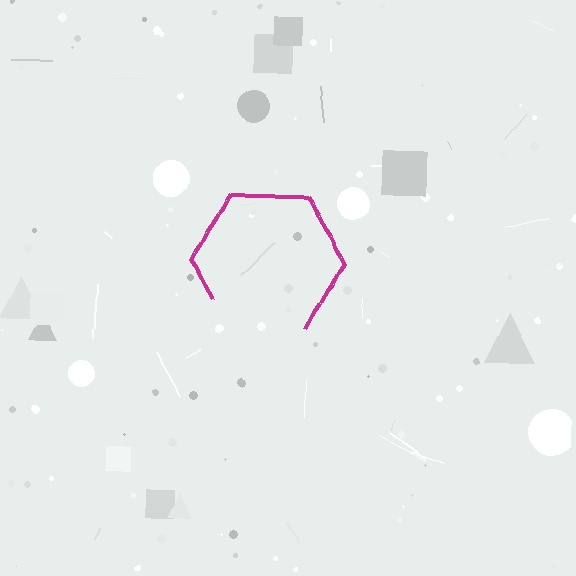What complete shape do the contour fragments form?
The contour fragments form a hexagon.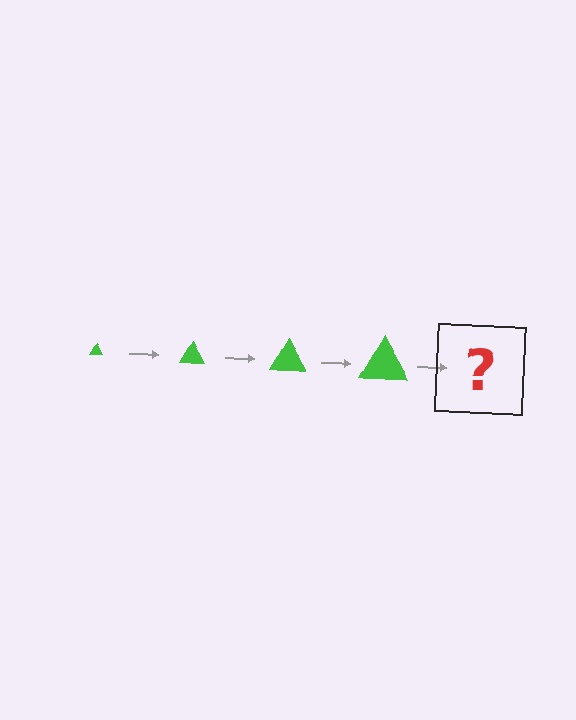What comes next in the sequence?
The next element should be a green triangle, larger than the previous one.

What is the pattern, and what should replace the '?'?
The pattern is that the triangle gets progressively larger each step. The '?' should be a green triangle, larger than the previous one.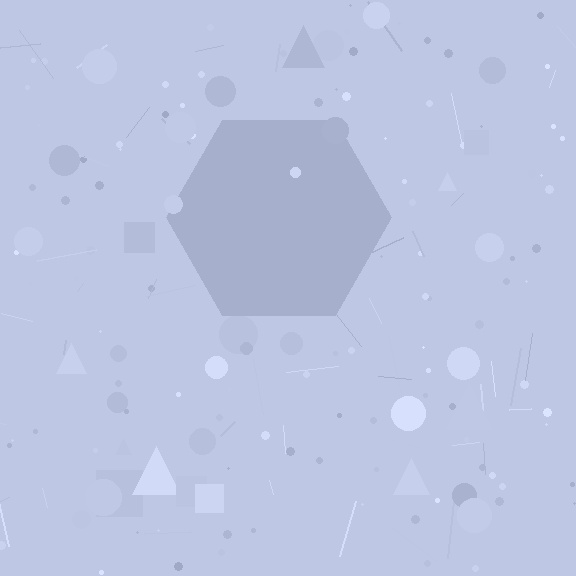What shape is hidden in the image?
A hexagon is hidden in the image.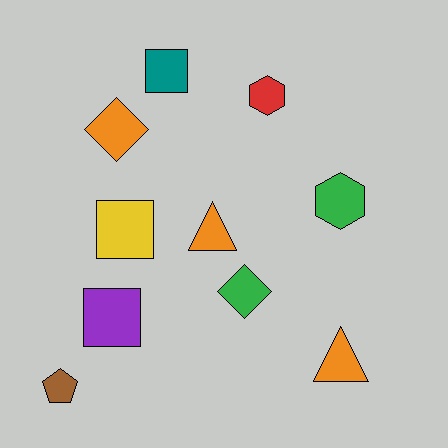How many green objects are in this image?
There are 2 green objects.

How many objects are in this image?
There are 10 objects.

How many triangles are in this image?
There are 2 triangles.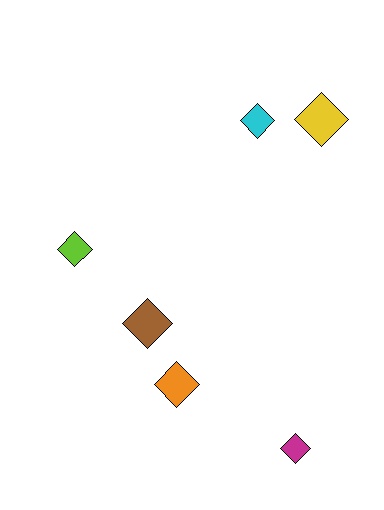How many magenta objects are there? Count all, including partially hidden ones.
There is 1 magenta object.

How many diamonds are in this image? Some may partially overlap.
There are 6 diamonds.